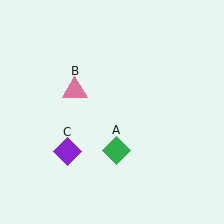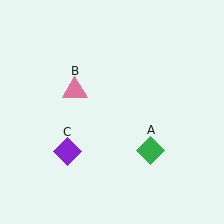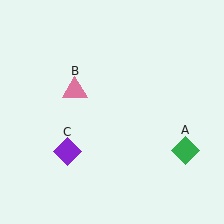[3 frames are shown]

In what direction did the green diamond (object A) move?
The green diamond (object A) moved right.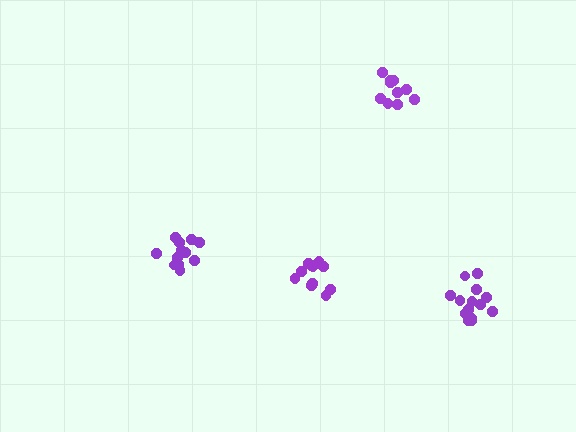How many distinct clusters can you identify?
There are 4 distinct clusters.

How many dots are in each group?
Group 1: 12 dots, Group 2: 10 dots, Group 3: 11 dots, Group 4: 14 dots (47 total).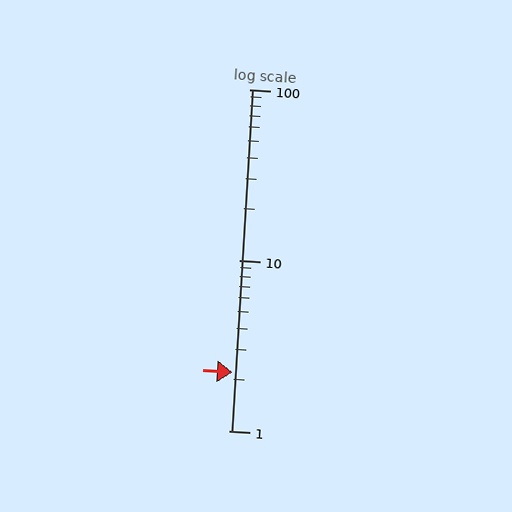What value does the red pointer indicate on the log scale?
The pointer indicates approximately 2.2.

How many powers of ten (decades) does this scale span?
The scale spans 2 decades, from 1 to 100.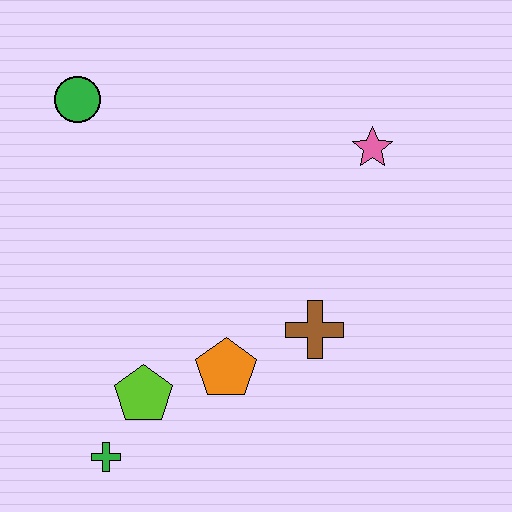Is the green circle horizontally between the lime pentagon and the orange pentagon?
No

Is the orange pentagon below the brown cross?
Yes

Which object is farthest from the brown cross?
The green circle is farthest from the brown cross.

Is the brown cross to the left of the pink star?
Yes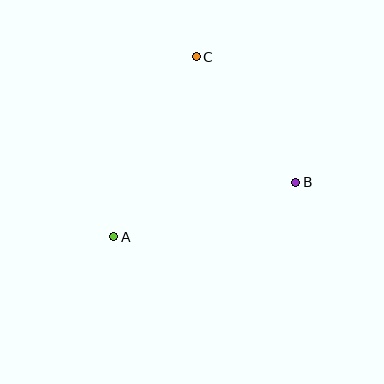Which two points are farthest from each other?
Points A and C are farthest from each other.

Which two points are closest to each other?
Points B and C are closest to each other.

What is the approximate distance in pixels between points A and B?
The distance between A and B is approximately 190 pixels.